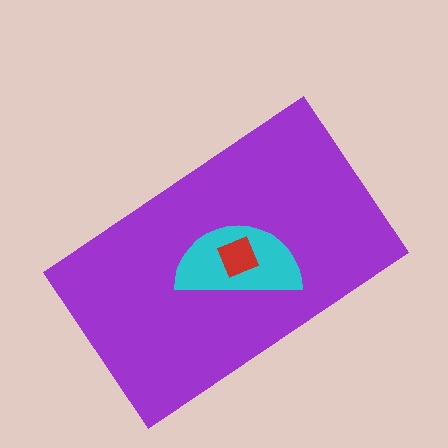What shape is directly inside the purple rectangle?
The cyan semicircle.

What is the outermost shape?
The purple rectangle.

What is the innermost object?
The red square.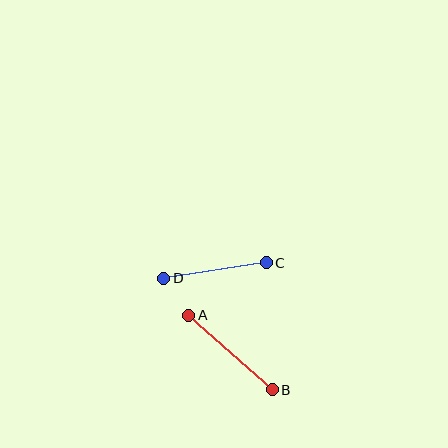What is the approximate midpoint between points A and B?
The midpoint is at approximately (230, 352) pixels.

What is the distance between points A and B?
The distance is approximately 112 pixels.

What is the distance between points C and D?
The distance is approximately 104 pixels.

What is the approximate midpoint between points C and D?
The midpoint is at approximately (215, 271) pixels.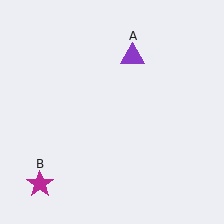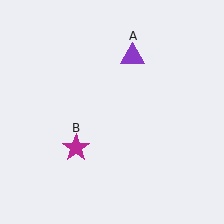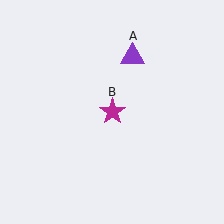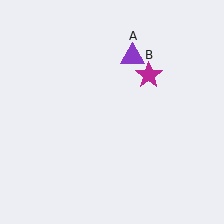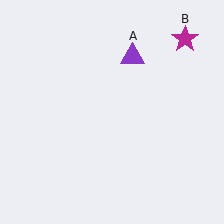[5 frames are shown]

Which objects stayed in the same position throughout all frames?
Purple triangle (object A) remained stationary.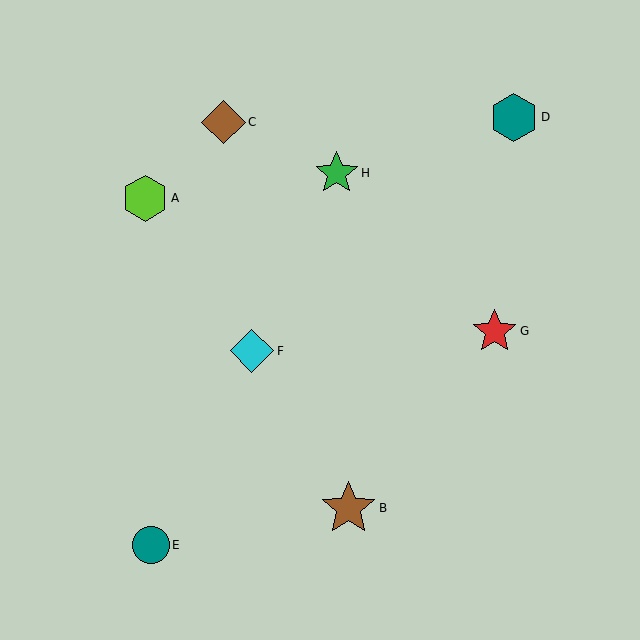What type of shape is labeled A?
Shape A is a lime hexagon.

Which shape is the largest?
The brown star (labeled B) is the largest.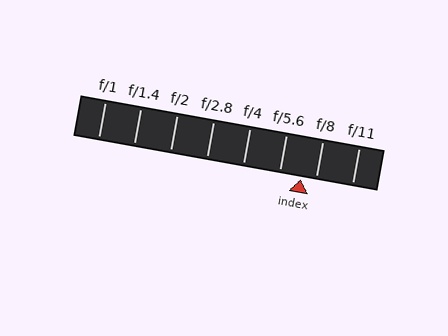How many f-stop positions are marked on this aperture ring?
There are 8 f-stop positions marked.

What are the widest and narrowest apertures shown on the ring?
The widest aperture shown is f/1 and the narrowest is f/11.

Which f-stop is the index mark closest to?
The index mark is closest to f/8.